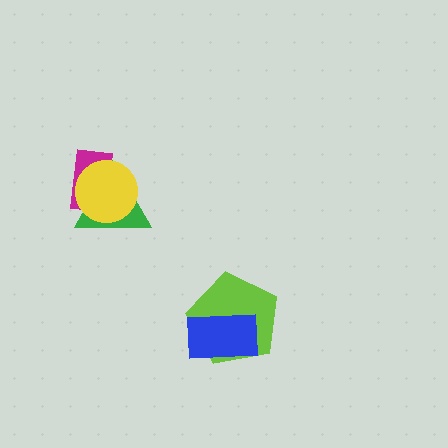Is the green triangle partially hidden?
Yes, it is partially covered by another shape.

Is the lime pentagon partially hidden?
Yes, it is partially covered by another shape.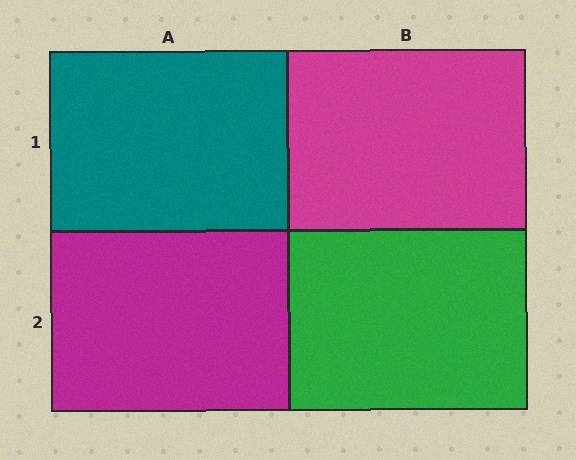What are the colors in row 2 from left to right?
Magenta, green.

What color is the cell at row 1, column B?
Magenta.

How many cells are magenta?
2 cells are magenta.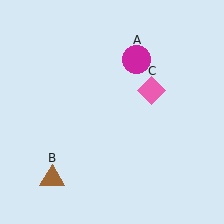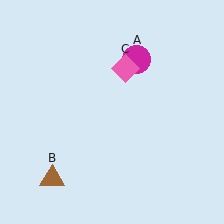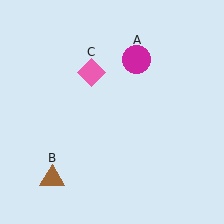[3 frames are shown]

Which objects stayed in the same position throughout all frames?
Magenta circle (object A) and brown triangle (object B) remained stationary.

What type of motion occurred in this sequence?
The pink diamond (object C) rotated counterclockwise around the center of the scene.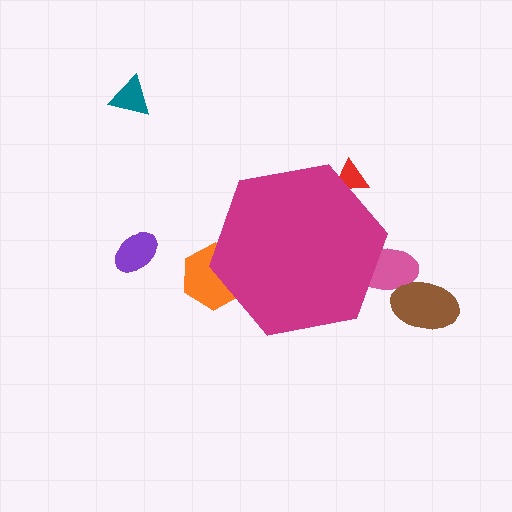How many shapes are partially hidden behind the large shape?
3 shapes are partially hidden.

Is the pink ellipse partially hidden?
Yes, the pink ellipse is partially hidden behind the magenta hexagon.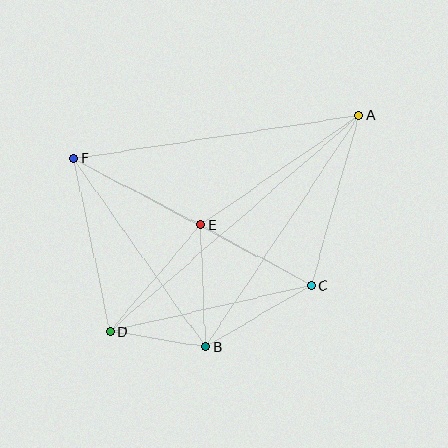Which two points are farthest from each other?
Points A and D are farthest from each other.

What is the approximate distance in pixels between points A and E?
The distance between A and E is approximately 193 pixels.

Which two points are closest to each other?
Points B and D are closest to each other.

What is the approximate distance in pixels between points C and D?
The distance between C and D is approximately 206 pixels.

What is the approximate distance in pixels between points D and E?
The distance between D and E is approximately 140 pixels.